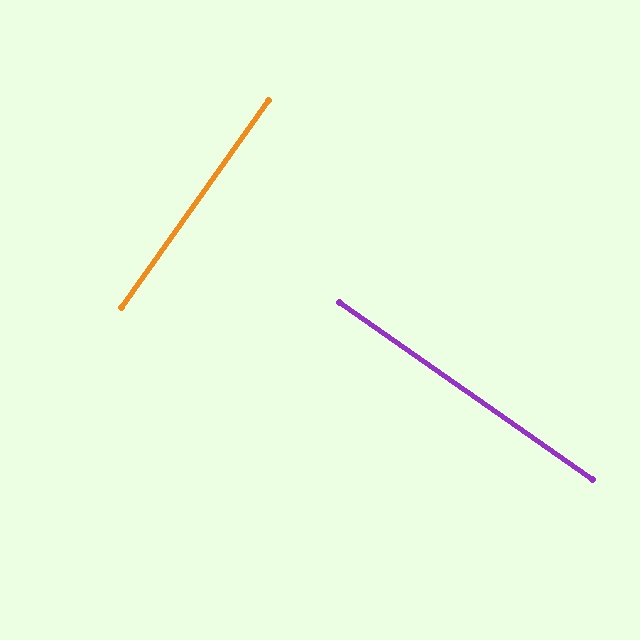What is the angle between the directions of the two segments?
Approximately 90 degrees.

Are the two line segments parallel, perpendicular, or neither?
Perpendicular — they meet at approximately 90°.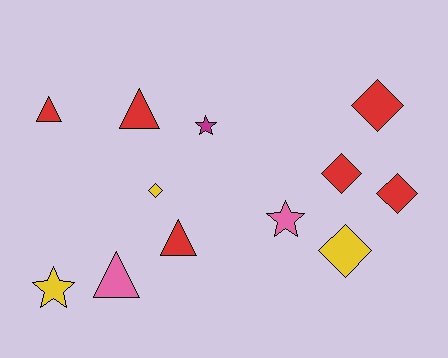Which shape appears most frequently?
Diamond, with 5 objects.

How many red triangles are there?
There are 3 red triangles.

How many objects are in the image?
There are 12 objects.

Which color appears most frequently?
Red, with 6 objects.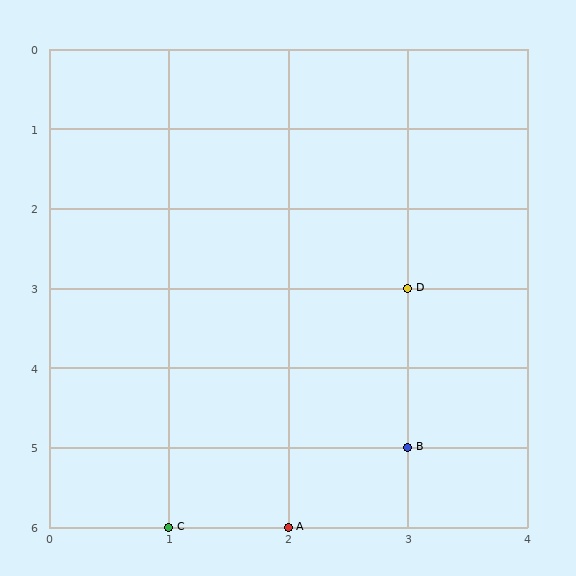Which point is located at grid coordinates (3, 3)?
Point D is at (3, 3).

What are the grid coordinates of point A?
Point A is at grid coordinates (2, 6).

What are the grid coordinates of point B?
Point B is at grid coordinates (3, 5).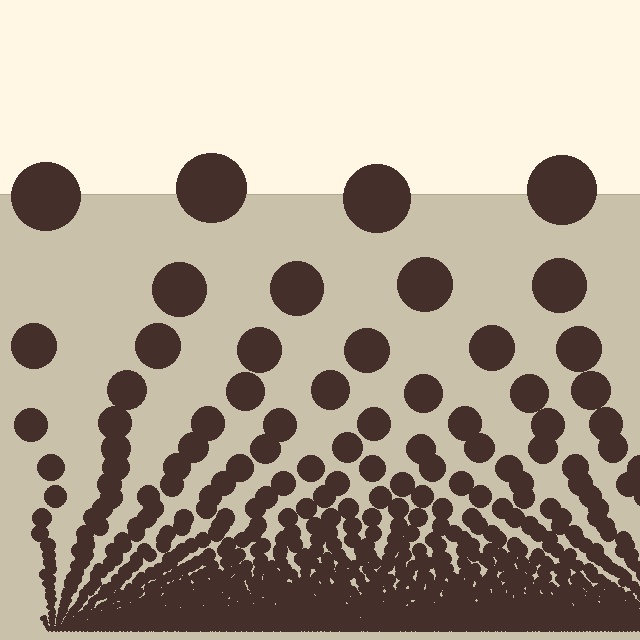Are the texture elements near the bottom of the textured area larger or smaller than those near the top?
Smaller. The gradient is inverted — elements near the bottom are smaller and denser.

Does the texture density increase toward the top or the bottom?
Density increases toward the bottom.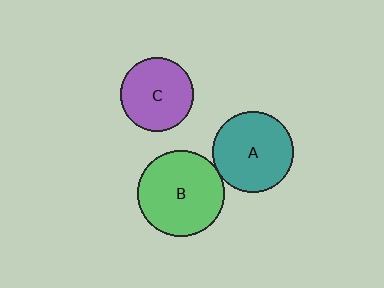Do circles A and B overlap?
Yes.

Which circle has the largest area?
Circle B (green).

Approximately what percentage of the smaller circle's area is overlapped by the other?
Approximately 5%.